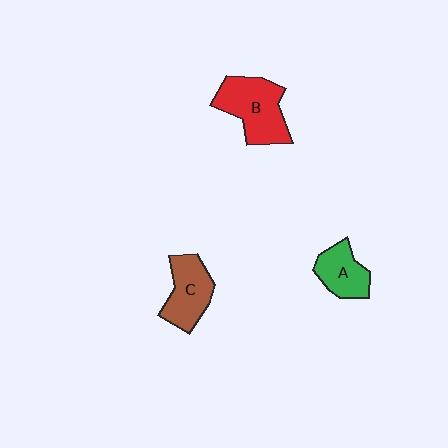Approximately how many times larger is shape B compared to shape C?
Approximately 1.3 times.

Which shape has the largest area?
Shape B (red).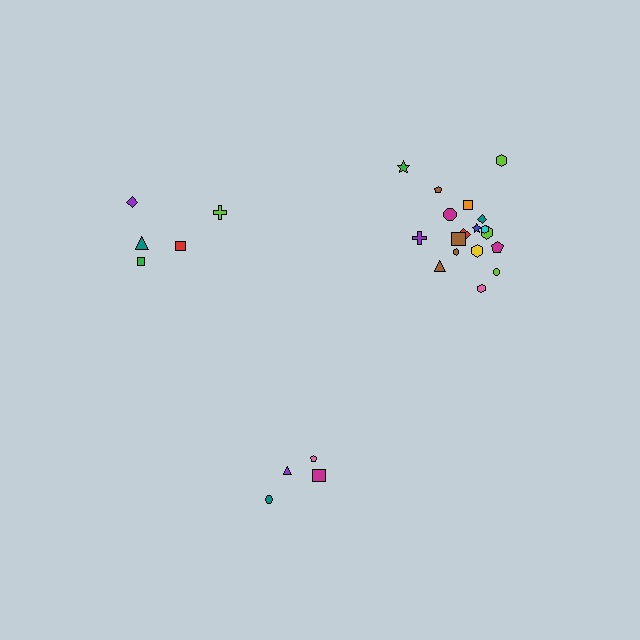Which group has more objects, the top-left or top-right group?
The top-right group.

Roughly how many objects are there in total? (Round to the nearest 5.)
Roughly 25 objects in total.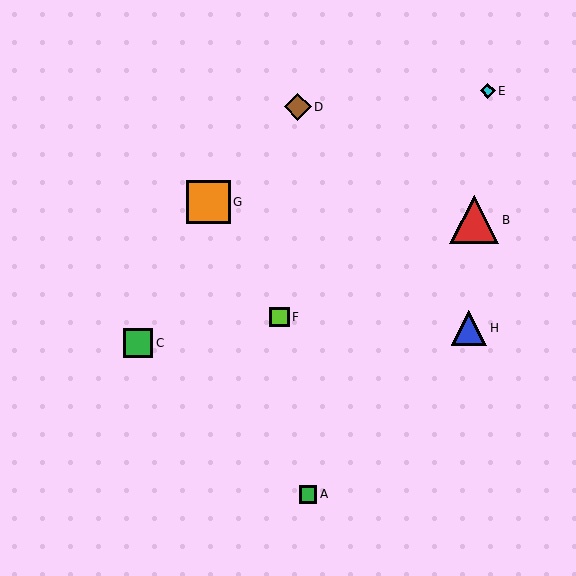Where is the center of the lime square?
The center of the lime square is at (279, 317).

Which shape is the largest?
The red triangle (labeled B) is the largest.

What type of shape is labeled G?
Shape G is an orange square.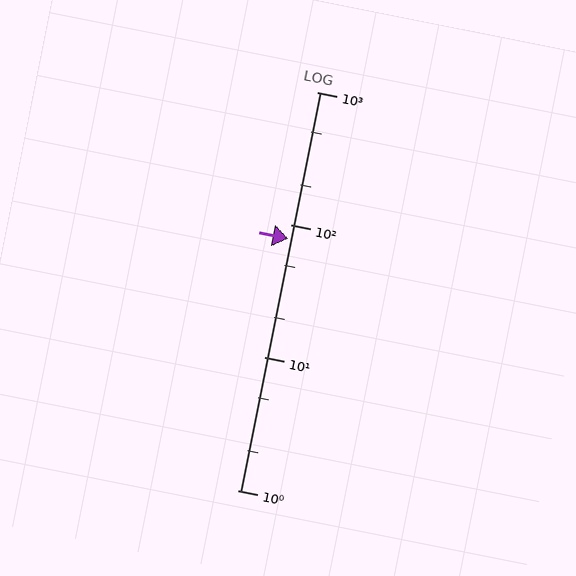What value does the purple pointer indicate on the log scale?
The pointer indicates approximately 79.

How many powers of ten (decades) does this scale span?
The scale spans 3 decades, from 1 to 1000.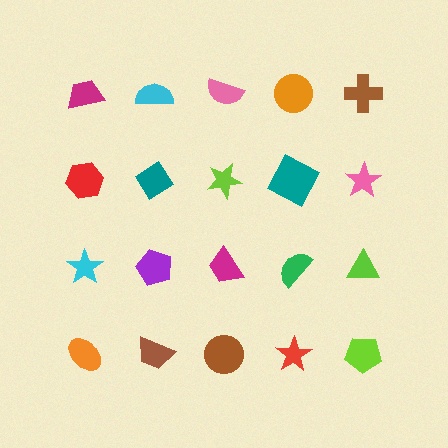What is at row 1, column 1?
A magenta trapezoid.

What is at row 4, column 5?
A lime pentagon.